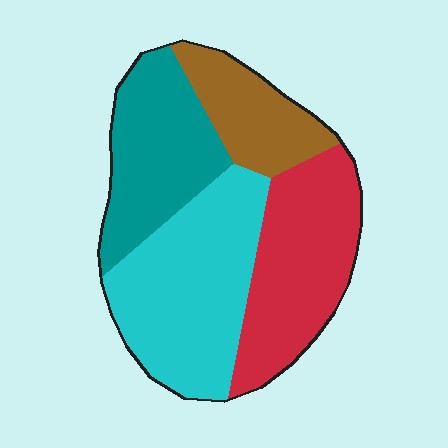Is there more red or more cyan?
Cyan.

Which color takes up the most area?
Cyan, at roughly 35%.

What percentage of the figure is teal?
Teal takes up about one quarter (1/4) of the figure.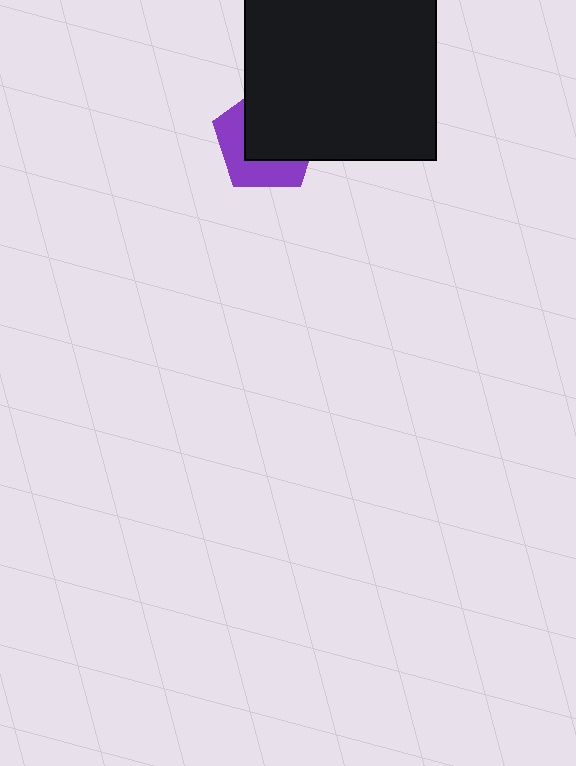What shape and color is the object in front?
The object in front is a black rectangle.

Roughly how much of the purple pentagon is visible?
A small part of it is visible (roughly 42%).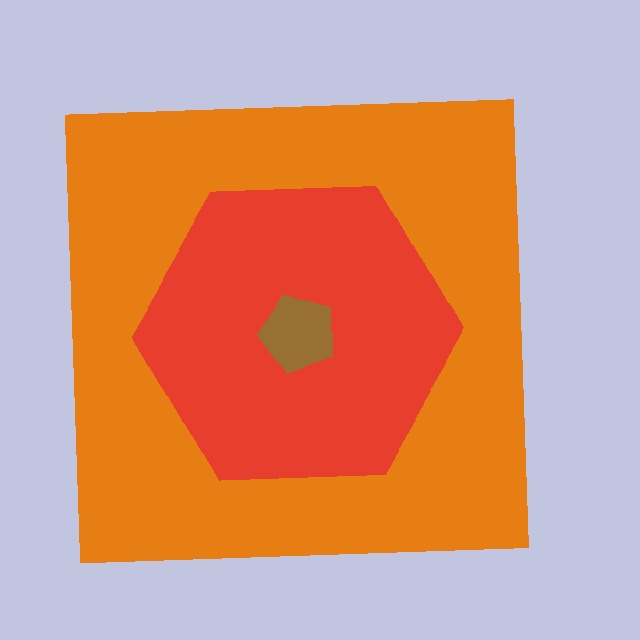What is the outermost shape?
The orange square.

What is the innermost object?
The brown pentagon.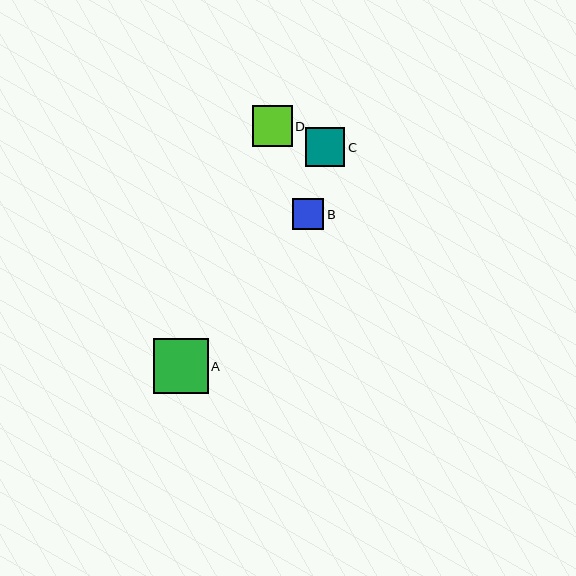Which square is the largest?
Square A is the largest with a size of approximately 55 pixels.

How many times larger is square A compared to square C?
Square A is approximately 1.4 times the size of square C.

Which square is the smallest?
Square B is the smallest with a size of approximately 31 pixels.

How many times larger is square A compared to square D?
Square A is approximately 1.4 times the size of square D.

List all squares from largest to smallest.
From largest to smallest: A, D, C, B.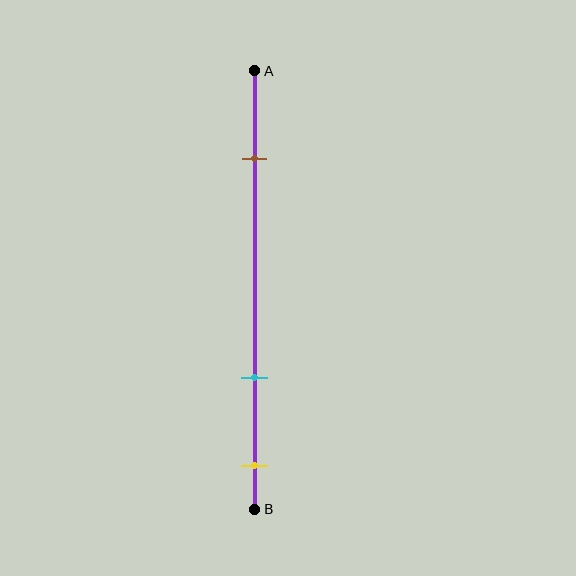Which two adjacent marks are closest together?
The cyan and yellow marks are the closest adjacent pair.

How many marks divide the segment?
There are 3 marks dividing the segment.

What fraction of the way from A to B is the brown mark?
The brown mark is approximately 20% (0.2) of the way from A to B.